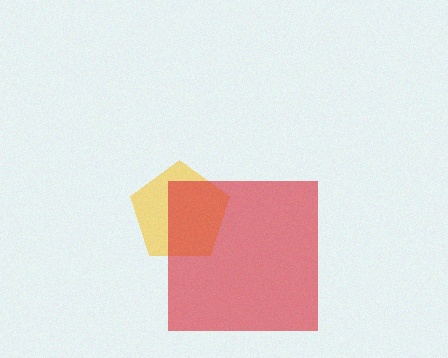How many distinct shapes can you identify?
There are 2 distinct shapes: a yellow pentagon, a red square.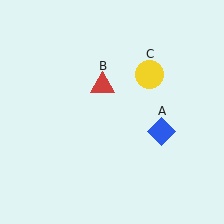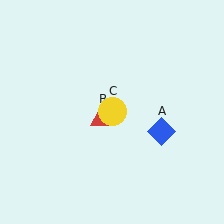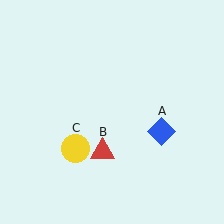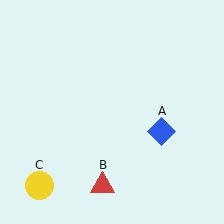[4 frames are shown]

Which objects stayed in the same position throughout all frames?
Blue diamond (object A) remained stationary.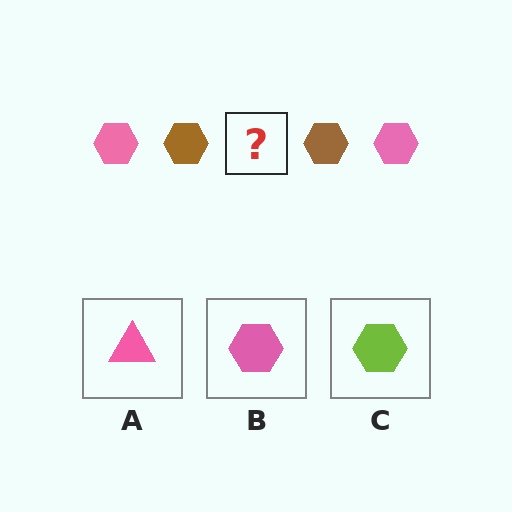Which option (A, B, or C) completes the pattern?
B.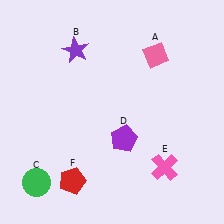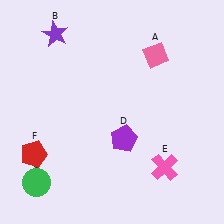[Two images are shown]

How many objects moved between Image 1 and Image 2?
2 objects moved between the two images.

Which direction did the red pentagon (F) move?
The red pentagon (F) moved left.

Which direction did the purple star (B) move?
The purple star (B) moved left.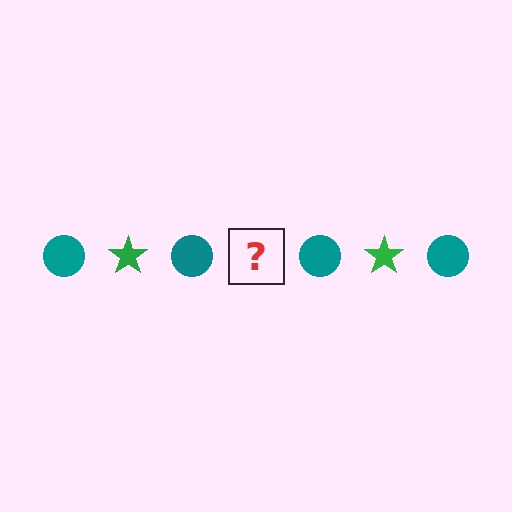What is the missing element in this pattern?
The missing element is a green star.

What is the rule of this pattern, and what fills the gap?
The rule is that the pattern alternates between teal circle and green star. The gap should be filled with a green star.